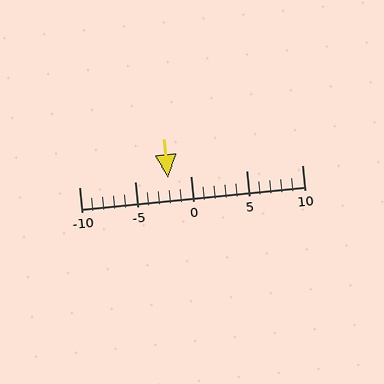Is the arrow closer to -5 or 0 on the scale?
The arrow is closer to 0.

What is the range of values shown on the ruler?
The ruler shows values from -10 to 10.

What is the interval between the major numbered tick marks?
The major tick marks are spaced 5 units apart.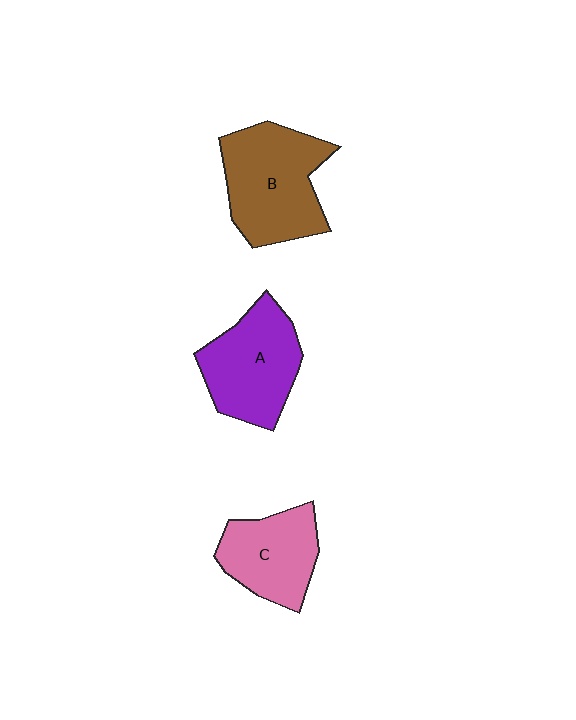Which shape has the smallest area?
Shape C (pink).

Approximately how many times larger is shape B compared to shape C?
Approximately 1.4 times.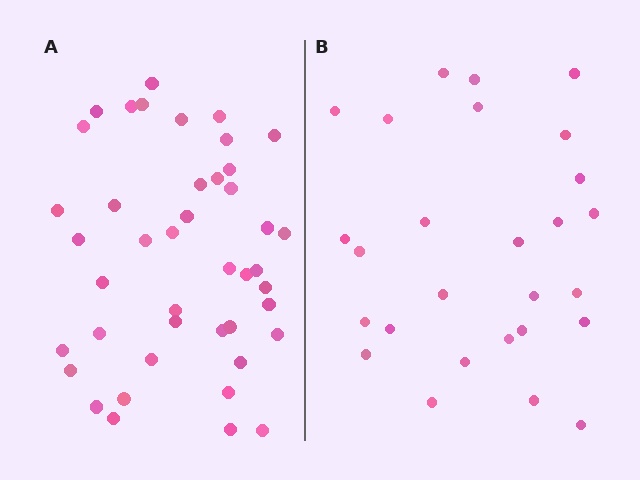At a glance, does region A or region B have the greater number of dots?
Region A (the left region) has more dots.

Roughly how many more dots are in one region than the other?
Region A has approximately 15 more dots than region B.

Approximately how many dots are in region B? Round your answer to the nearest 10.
About 30 dots. (The exact count is 27, which rounds to 30.)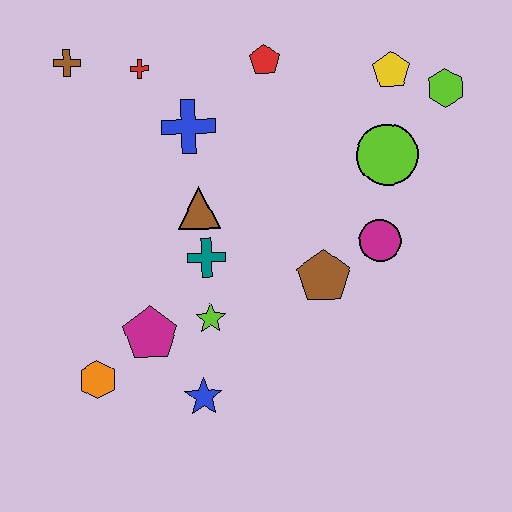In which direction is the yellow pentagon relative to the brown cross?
The yellow pentagon is to the right of the brown cross.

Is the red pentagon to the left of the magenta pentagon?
No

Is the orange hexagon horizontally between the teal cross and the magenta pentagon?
No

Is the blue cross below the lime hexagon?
Yes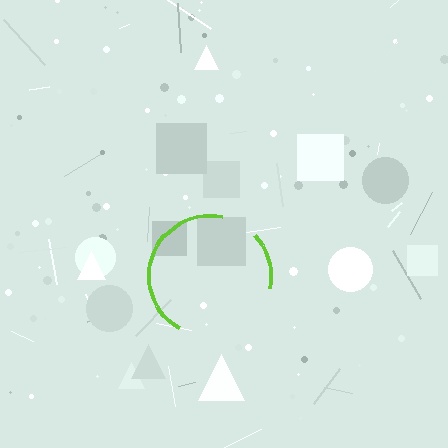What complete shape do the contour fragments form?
The contour fragments form a circle.